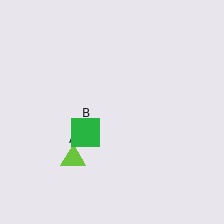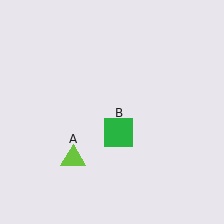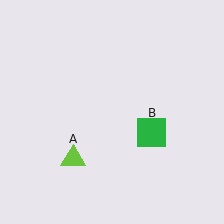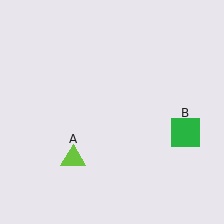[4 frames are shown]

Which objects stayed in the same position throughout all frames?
Lime triangle (object A) remained stationary.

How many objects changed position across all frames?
1 object changed position: green square (object B).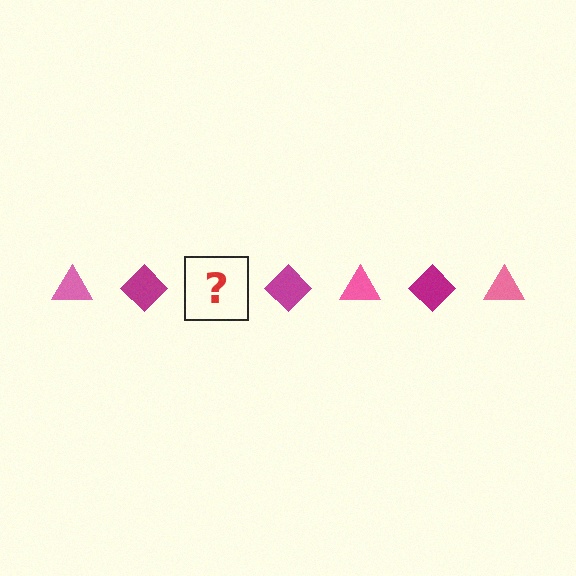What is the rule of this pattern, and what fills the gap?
The rule is that the pattern alternates between pink triangle and magenta diamond. The gap should be filled with a pink triangle.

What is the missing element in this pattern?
The missing element is a pink triangle.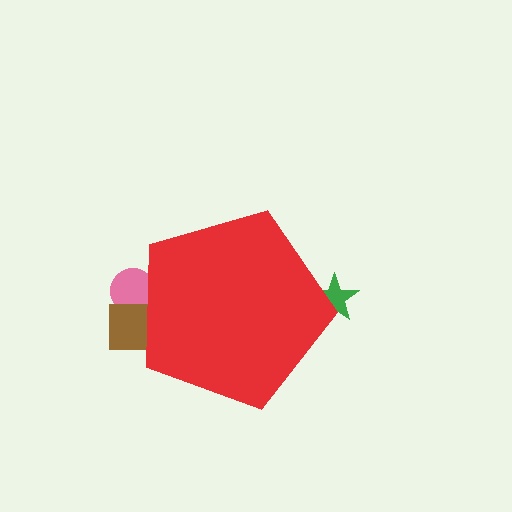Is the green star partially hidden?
Yes, the green star is partially hidden behind the red pentagon.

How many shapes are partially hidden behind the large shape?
3 shapes are partially hidden.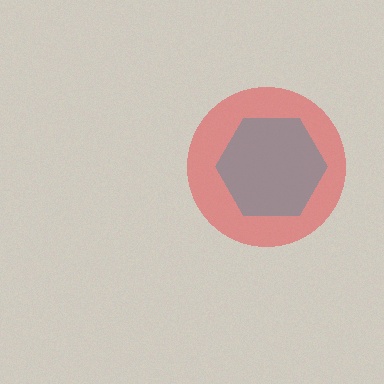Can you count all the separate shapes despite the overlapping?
Yes, there are 2 separate shapes.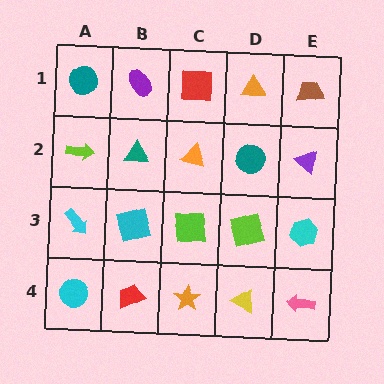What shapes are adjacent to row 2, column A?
A teal circle (row 1, column A), a cyan arrow (row 3, column A), a teal triangle (row 2, column B).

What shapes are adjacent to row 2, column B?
A purple ellipse (row 1, column B), a cyan square (row 3, column B), a lime arrow (row 2, column A), an orange triangle (row 2, column C).